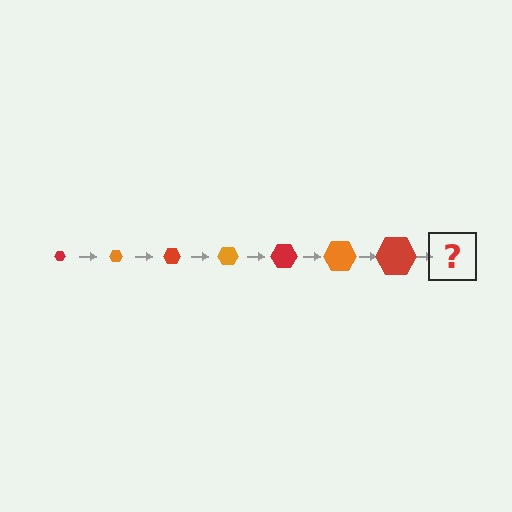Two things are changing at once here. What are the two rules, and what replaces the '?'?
The two rules are that the hexagon grows larger each step and the color cycles through red and orange. The '?' should be an orange hexagon, larger than the previous one.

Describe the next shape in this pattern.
It should be an orange hexagon, larger than the previous one.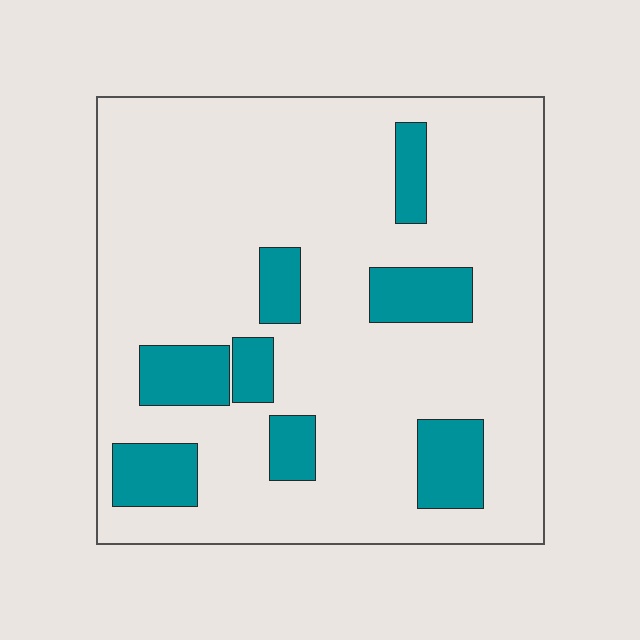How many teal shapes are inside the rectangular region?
8.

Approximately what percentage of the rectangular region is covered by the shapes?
Approximately 20%.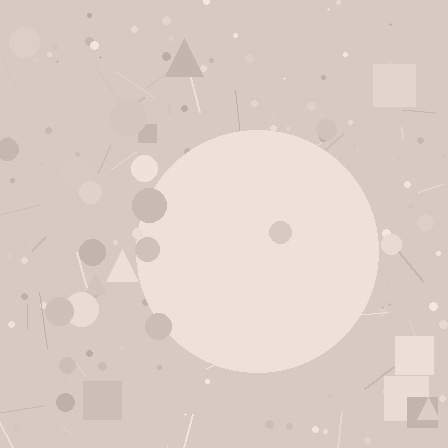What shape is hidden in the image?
A circle is hidden in the image.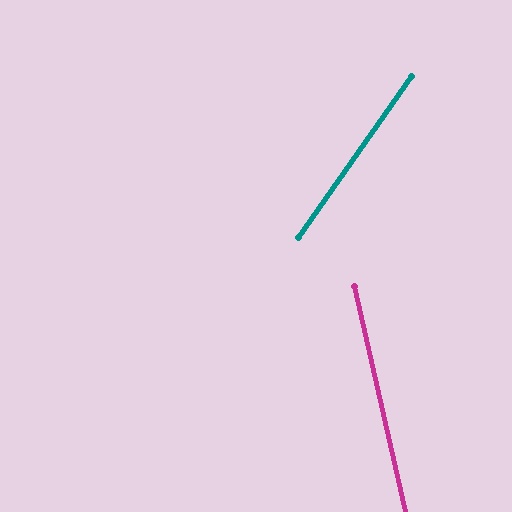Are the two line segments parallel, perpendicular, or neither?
Neither parallel nor perpendicular — they differ by about 48°.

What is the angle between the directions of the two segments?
Approximately 48 degrees.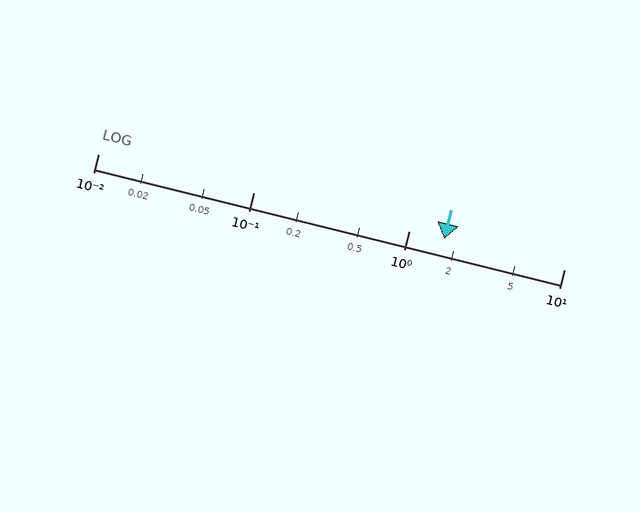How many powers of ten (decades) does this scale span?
The scale spans 3 decades, from 0.01 to 10.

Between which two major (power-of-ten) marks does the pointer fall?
The pointer is between 1 and 10.